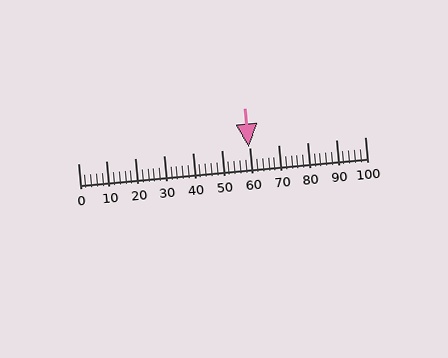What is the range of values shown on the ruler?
The ruler shows values from 0 to 100.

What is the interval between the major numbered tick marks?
The major tick marks are spaced 10 units apart.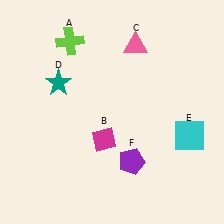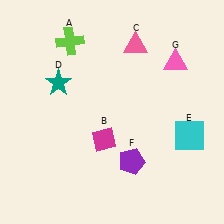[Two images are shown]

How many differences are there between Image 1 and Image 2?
There is 1 difference between the two images.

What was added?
A pink triangle (G) was added in Image 2.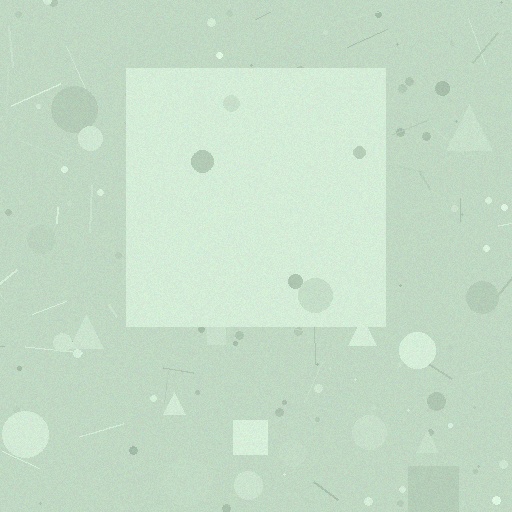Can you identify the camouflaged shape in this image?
The camouflaged shape is a square.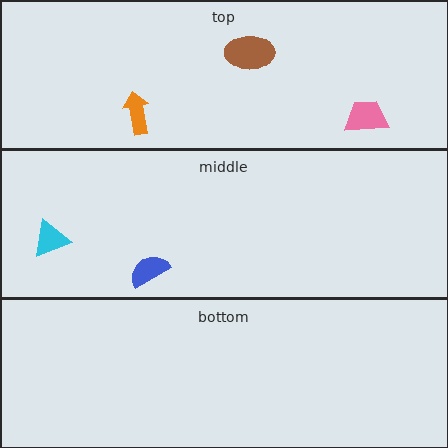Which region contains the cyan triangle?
The middle region.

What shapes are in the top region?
The brown ellipse, the pink trapezoid, the orange arrow.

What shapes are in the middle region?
The blue semicircle, the cyan triangle.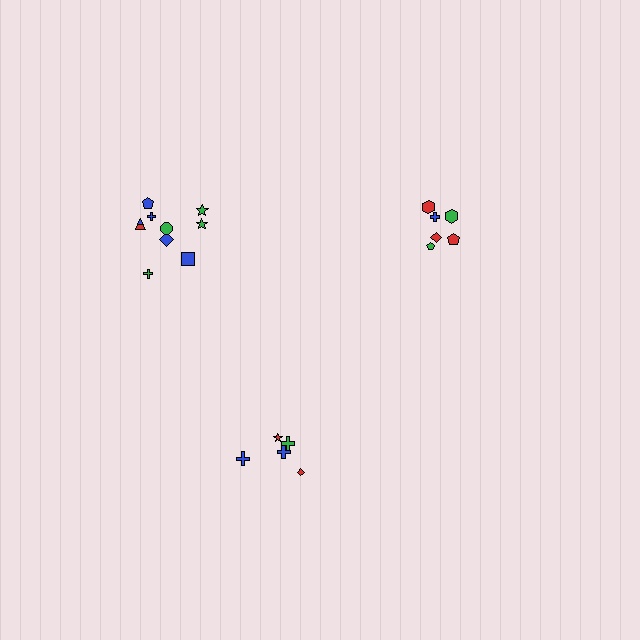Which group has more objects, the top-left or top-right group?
The top-left group.